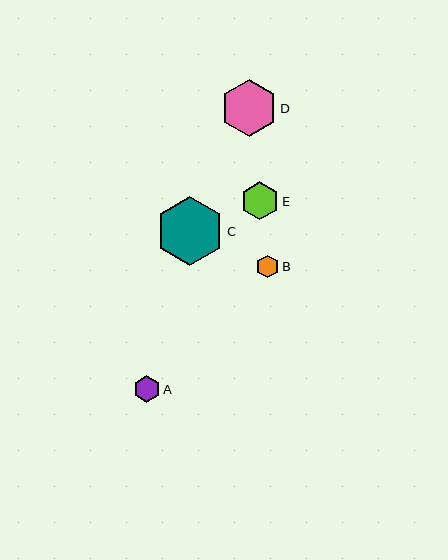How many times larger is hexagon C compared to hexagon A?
Hexagon C is approximately 2.6 times the size of hexagon A.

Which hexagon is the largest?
Hexagon C is the largest with a size of approximately 68 pixels.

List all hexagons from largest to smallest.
From largest to smallest: C, D, E, A, B.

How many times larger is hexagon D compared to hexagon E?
Hexagon D is approximately 1.5 times the size of hexagon E.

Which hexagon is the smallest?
Hexagon B is the smallest with a size of approximately 23 pixels.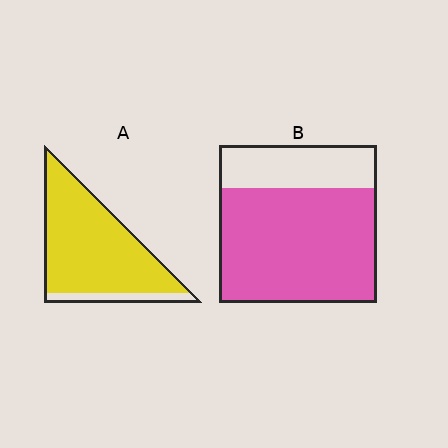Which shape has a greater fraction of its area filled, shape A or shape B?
Shape A.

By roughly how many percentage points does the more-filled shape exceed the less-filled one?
By roughly 15 percentage points (A over B).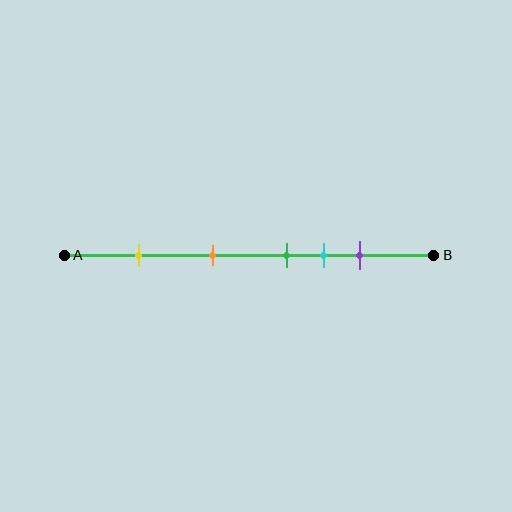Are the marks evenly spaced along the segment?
No, the marks are not evenly spaced.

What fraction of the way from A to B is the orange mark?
The orange mark is approximately 40% (0.4) of the way from A to B.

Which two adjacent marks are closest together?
The green and cyan marks are the closest adjacent pair.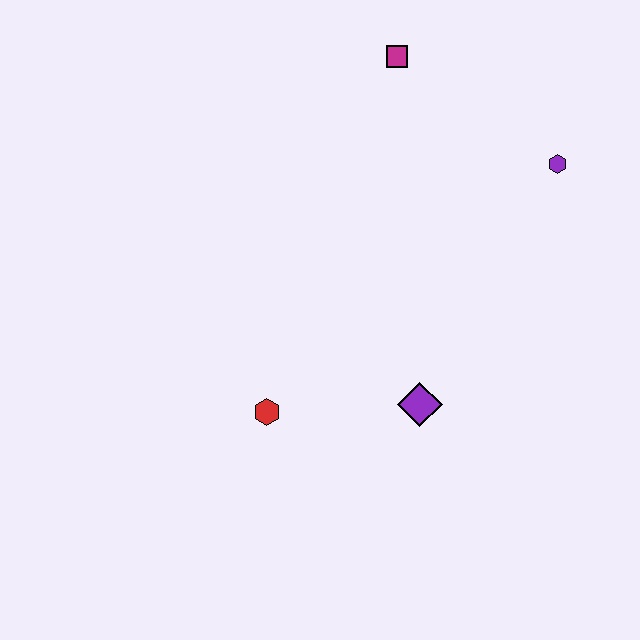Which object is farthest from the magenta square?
The red hexagon is farthest from the magenta square.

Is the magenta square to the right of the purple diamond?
No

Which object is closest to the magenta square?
The purple hexagon is closest to the magenta square.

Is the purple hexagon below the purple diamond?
No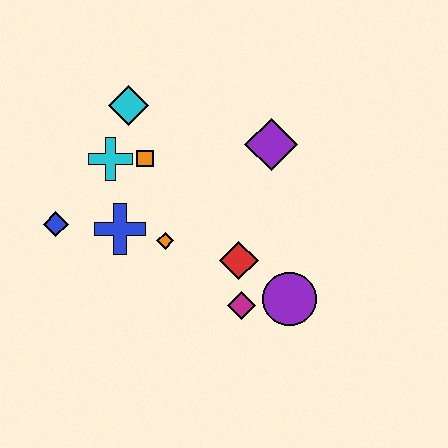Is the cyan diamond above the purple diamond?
Yes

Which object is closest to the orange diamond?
The blue cross is closest to the orange diamond.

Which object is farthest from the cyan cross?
The purple circle is farthest from the cyan cross.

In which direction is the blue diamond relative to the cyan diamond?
The blue diamond is below the cyan diamond.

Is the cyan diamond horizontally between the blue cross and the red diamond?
Yes